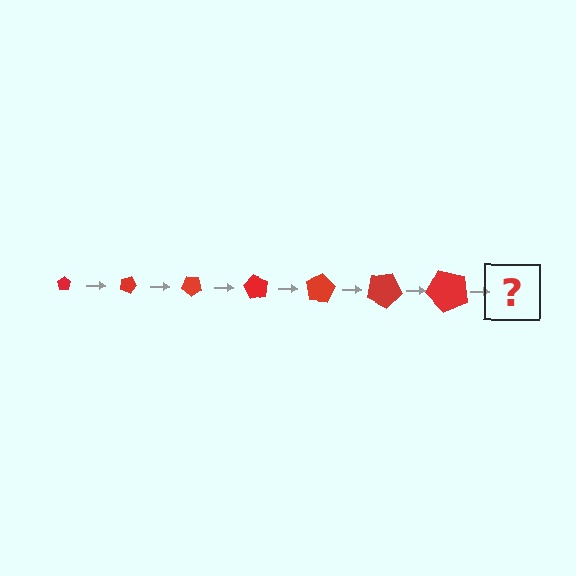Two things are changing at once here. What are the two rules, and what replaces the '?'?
The two rules are that the pentagon grows larger each step and it rotates 20 degrees each step. The '?' should be a pentagon, larger than the previous one and rotated 140 degrees from the start.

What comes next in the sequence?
The next element should be a pentagon, larger than the previous one and rotated 140 degrees from the start.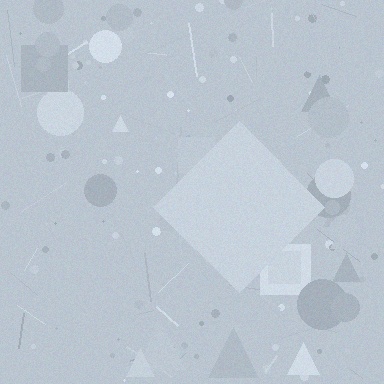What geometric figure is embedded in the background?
A diamond is embedded in the background.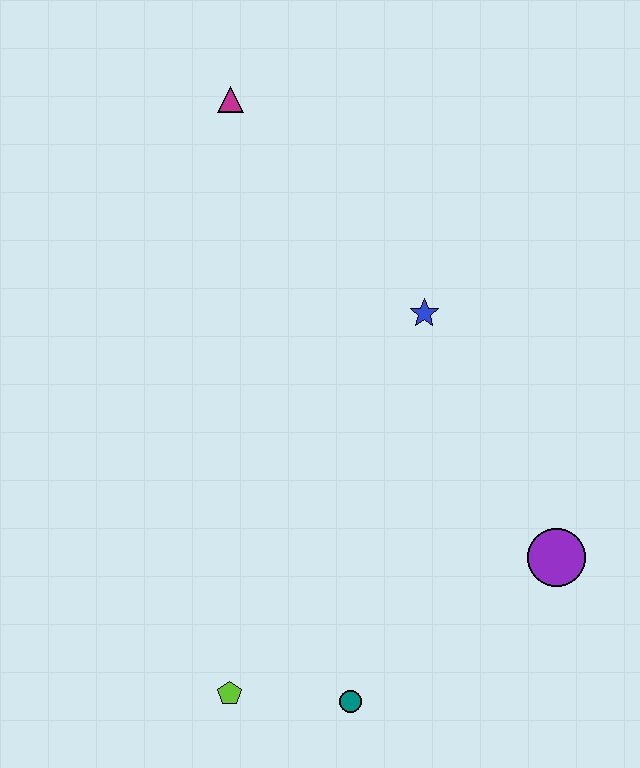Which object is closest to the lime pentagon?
The teal circle is closest to the lime pentagon.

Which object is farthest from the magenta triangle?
The teal circle is farthest from the magenta triangle.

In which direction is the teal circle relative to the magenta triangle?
The teal circle is below the magenta triangle.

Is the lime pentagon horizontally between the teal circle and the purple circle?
No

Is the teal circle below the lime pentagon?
Yes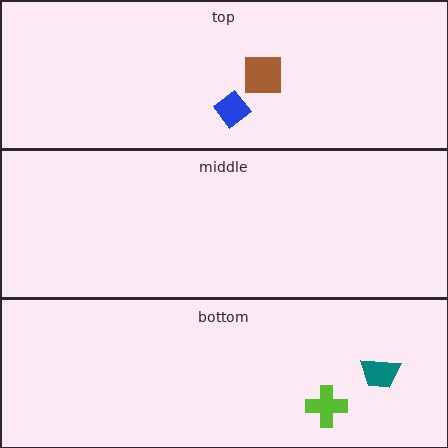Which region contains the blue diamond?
The top region.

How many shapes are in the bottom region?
2.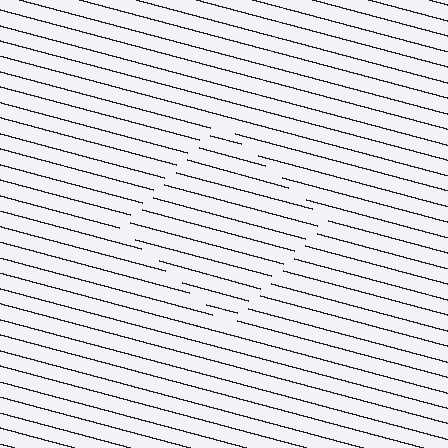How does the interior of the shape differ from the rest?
The interior of the shape contains the same grating, shifted by half a period — the contour is defined by the phase discontinuity where line-ends from the inner and outer gratings abut.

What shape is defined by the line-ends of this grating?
An illusory square. The interior of the shape contains the same grating, shifted by half a period — the contour is defined by the phase discontinuity where line-ends from the inner and outer gratings abut.